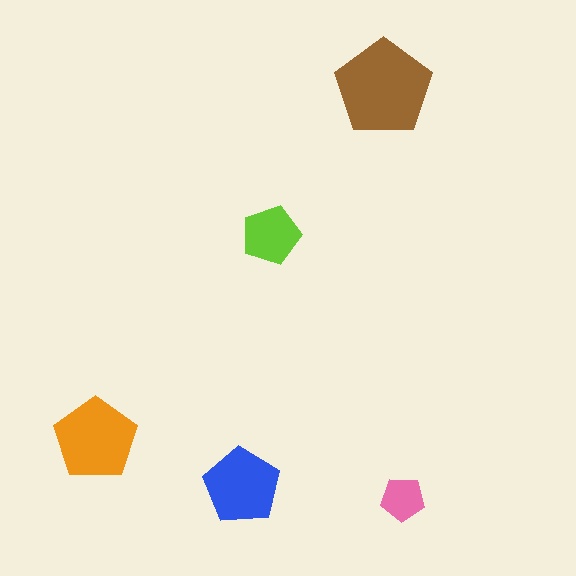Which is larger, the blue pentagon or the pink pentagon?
The blue one.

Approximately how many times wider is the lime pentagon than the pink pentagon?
About 1.5 times wider.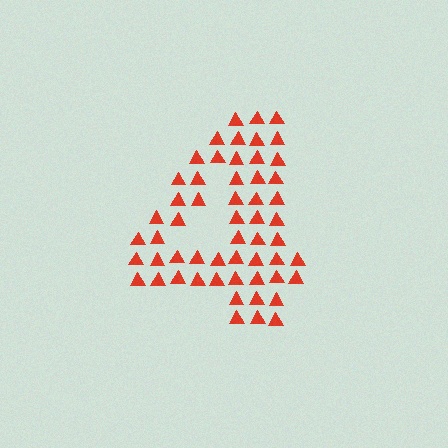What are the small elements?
The small elements are triangles.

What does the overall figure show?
The overall figure shows the digit 4.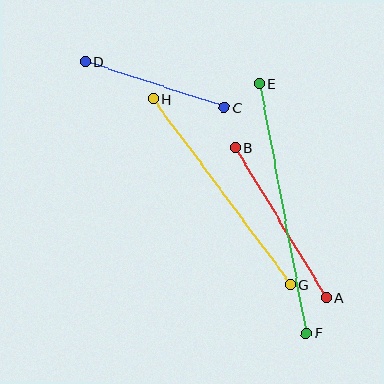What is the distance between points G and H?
The distance is approximately 231 pixels.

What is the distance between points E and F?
The distance is approximately 254 pixels.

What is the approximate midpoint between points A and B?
The midpoint is at approximately (281, 223) pixels.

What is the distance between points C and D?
The distance is approximately 146 pixels.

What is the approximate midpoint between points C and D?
The midpoint is at approximately (155, 84) pixels.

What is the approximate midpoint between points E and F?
The midpoint is at approximately (283, 209) pixels.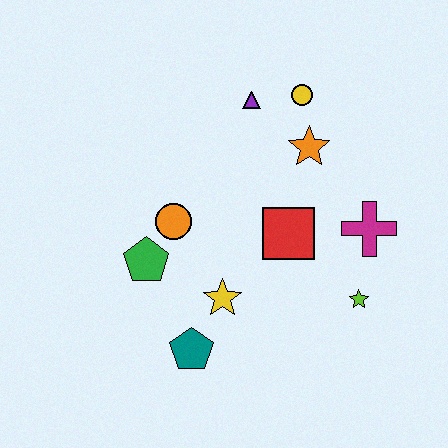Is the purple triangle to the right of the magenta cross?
No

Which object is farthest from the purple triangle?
The teal pentagon is farthest from the purple triangle.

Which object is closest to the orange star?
The yellow circle is closest to the orange star.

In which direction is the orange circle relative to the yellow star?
The orange circle is above the yellow star.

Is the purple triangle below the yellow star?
No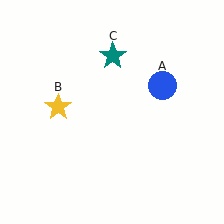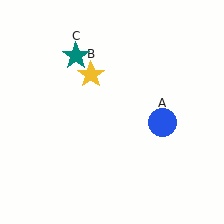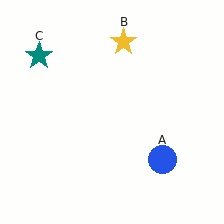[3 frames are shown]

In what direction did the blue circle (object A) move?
The blue circle (object A) moved down.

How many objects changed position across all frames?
3 objects changed position: blue circle (object A), yellow star (object B), teal star (object C).